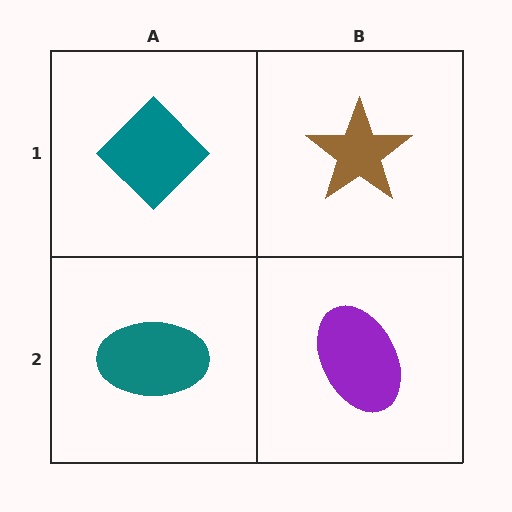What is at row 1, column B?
A brown star.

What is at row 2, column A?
A teal ellipse.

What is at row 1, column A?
A teal diamond.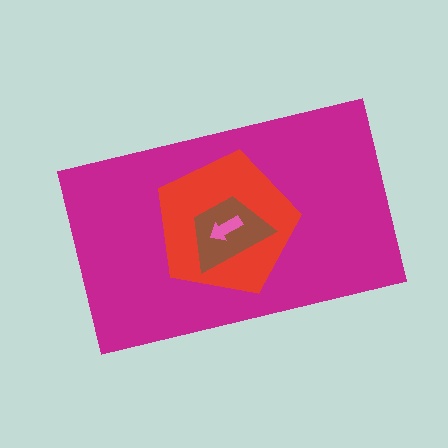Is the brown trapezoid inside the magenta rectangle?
Yes.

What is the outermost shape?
The magenta rectangle.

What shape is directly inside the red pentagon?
The brown trapezoid.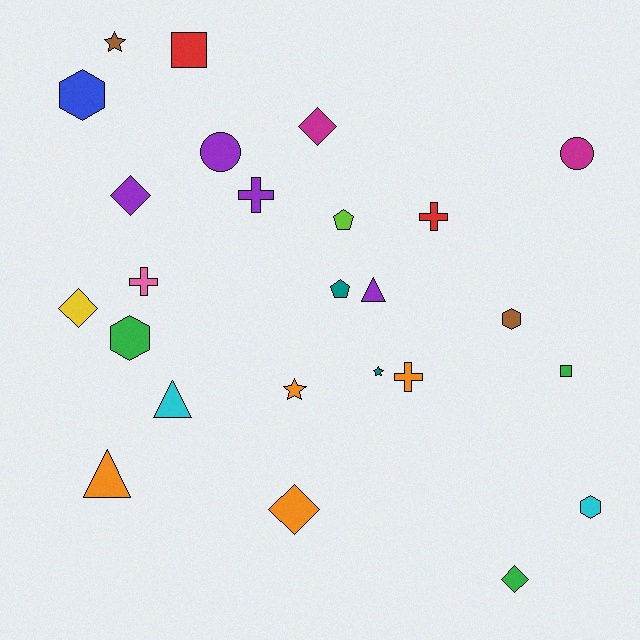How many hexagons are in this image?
There are 4 hexagons.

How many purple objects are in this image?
There are 4 purple objects.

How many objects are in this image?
There are 25 objects.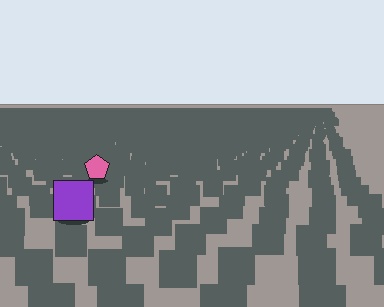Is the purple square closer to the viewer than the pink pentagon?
Yes. The purple square is closer — you can tell from the texture gradient: the ground texture is coarser near it.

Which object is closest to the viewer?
The purple square is closest. The texture marks near it are larger and more spread out.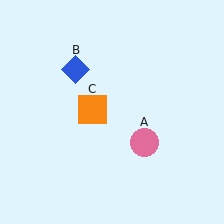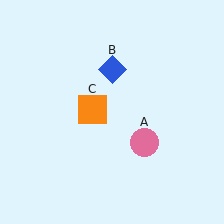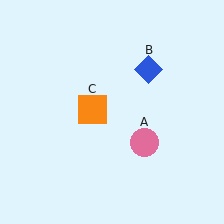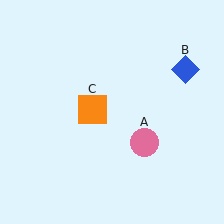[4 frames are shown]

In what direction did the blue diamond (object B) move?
The blue diamond (object B) moved right.